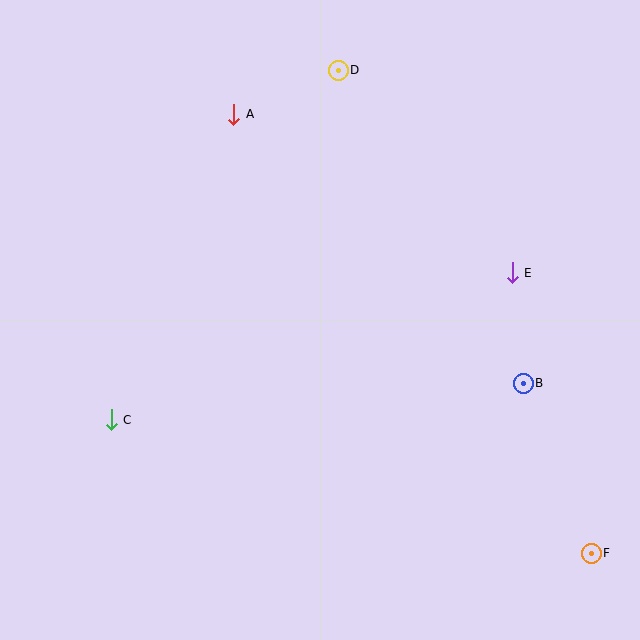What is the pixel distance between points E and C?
The distance between E and C is 427 pixels.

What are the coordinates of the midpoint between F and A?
The midpoint between F and A is at (412, 334).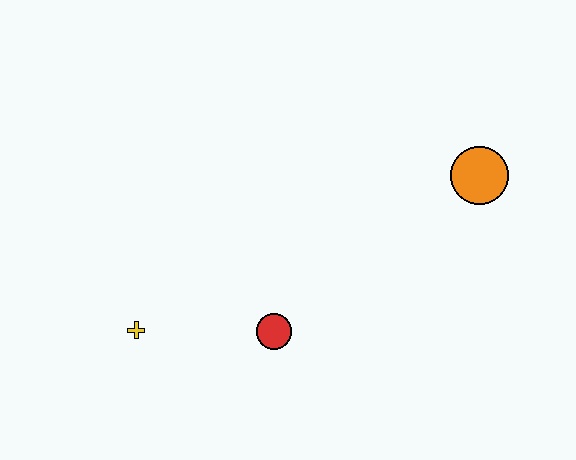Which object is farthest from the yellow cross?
The orange circle is farthest from the yellow cross.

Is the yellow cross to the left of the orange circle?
Yes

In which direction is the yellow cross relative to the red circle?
The yellow cross is to the left of the red circle.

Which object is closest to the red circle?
The yellow cross is closest to the red circle.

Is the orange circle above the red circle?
Yes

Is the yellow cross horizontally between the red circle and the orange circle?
No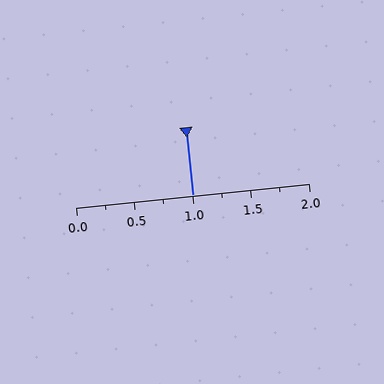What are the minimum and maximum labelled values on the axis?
The axis runs from 0.0 to 2.0.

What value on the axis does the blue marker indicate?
The marker indicates approximately 1.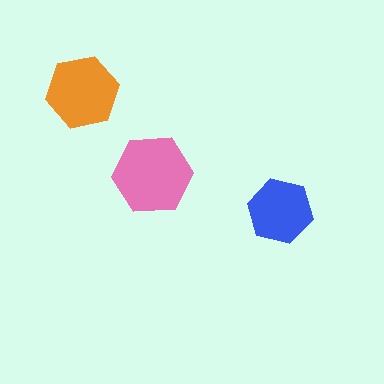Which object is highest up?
The orange hexagon is topmost.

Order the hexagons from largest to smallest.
the pink one, the orange one, the blue one.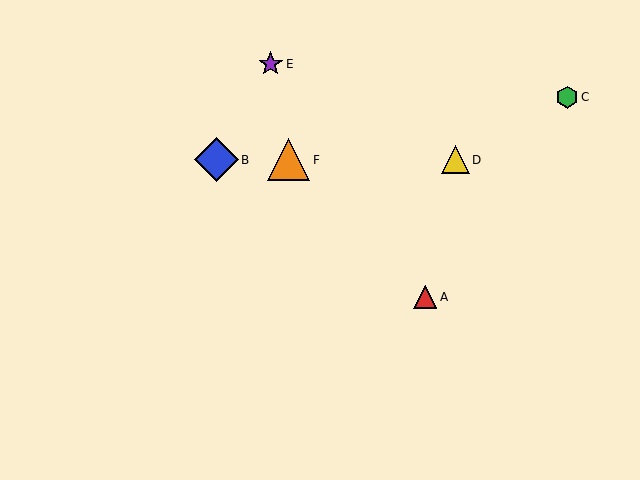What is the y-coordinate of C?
Object C is at y≈97.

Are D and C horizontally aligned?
No, D is at y≈160 and C is at y≈97.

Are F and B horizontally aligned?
Yes, both are at y≈160.